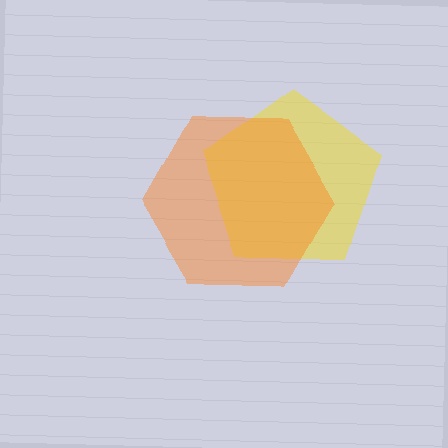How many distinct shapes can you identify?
There are 2 distinct shapes: a yellow pentagon, an orange hexagon.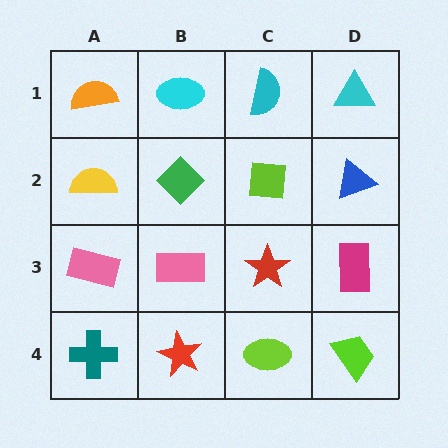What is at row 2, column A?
A yellow semicircle.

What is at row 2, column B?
A green diamond.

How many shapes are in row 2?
4 shapes.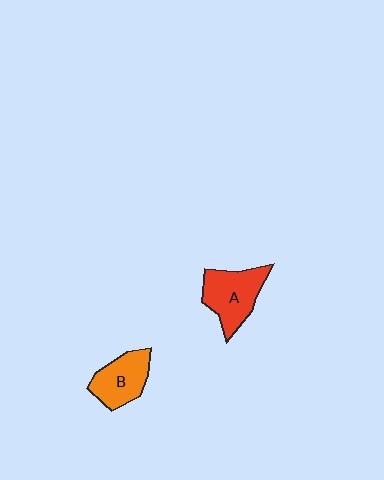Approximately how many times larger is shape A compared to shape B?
Approximately 1.2 times.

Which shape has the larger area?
Shape A (red).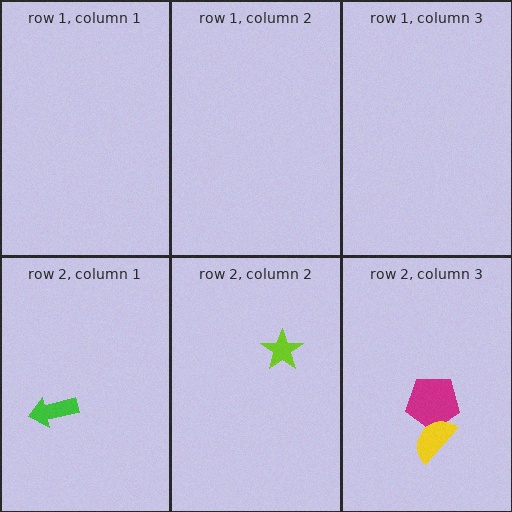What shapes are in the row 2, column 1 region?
The green arrow.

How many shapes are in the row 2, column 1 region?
1.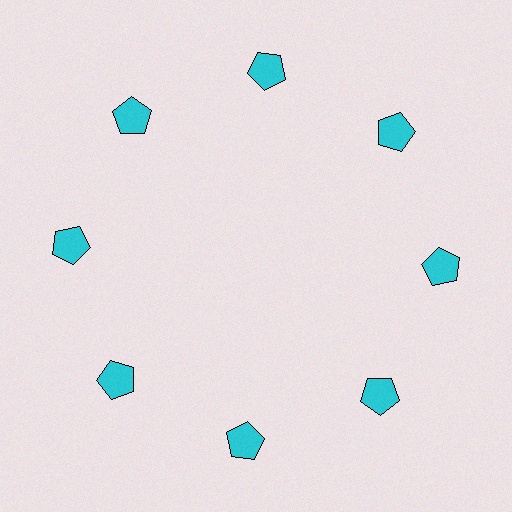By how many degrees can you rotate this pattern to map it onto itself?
The pattern maps onto itself every 45 degrees of rotation.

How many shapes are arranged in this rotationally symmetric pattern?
There are 8 shapes, arranged in 8 groups of 1.